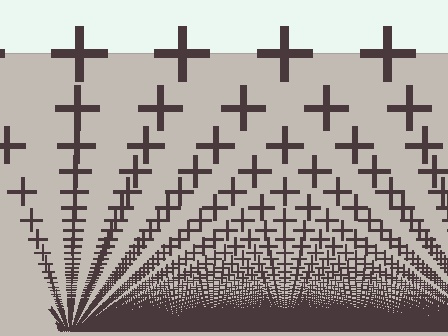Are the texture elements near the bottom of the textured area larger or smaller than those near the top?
Smaller. The gradient is inverted — elements near the bottom are smaller and denser.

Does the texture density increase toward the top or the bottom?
Density increases toward the bottom.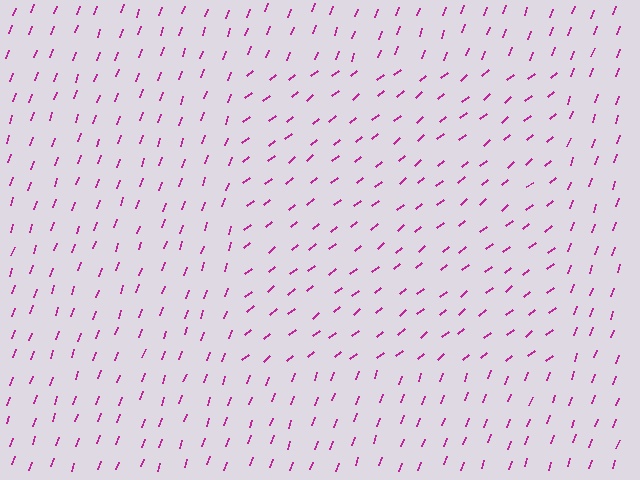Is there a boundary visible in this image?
Yes, there is a texture boundary formed by a change in line orientation.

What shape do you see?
I see a rectangle.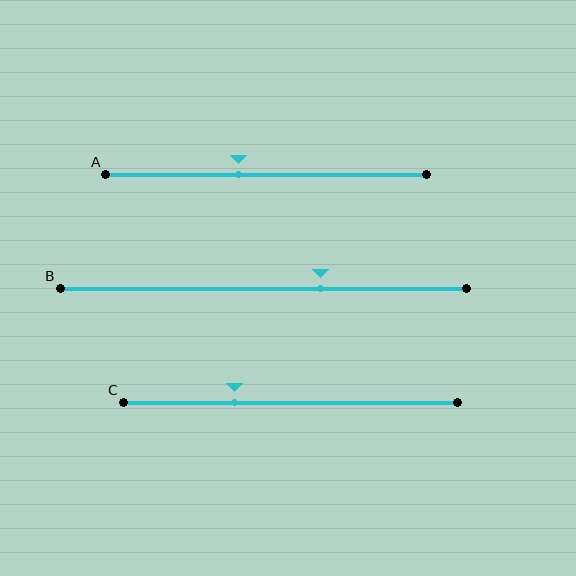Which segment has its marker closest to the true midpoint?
Segment A has its marker closest to the true midpoint.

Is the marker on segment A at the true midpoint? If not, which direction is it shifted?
No, the marker on segment A is shifted to the left by about 9% of the segment length.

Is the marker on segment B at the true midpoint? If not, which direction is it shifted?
No, the marker on segment B is shifted to the right by about 14% of the segment length.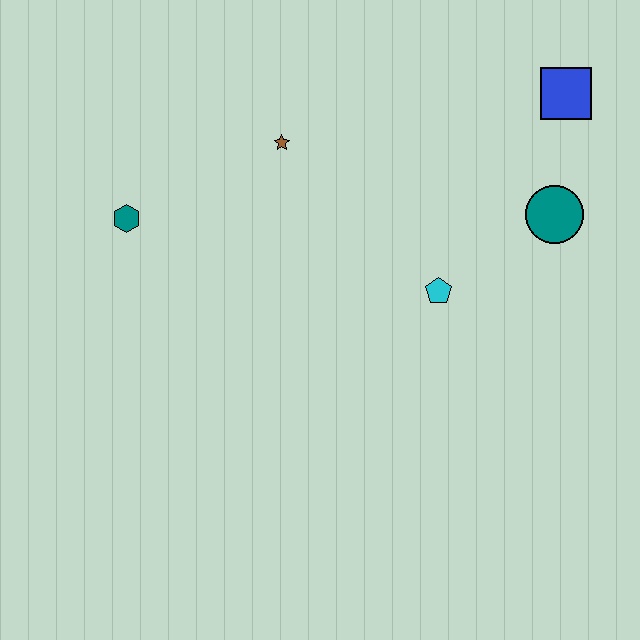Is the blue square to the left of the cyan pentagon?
No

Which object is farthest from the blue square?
The teal hexagon is farthest from the blue square.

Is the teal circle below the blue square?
Yes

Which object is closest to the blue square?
The teal circle is closest to the blue square.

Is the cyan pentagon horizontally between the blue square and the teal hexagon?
Yes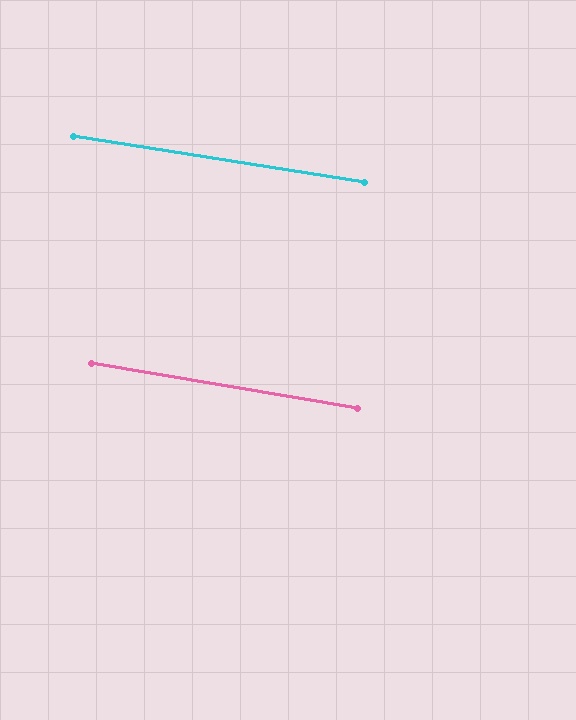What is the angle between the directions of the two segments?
Approximately 1 degree.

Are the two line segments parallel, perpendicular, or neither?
Parallel — their directions differ by only 0.7°.